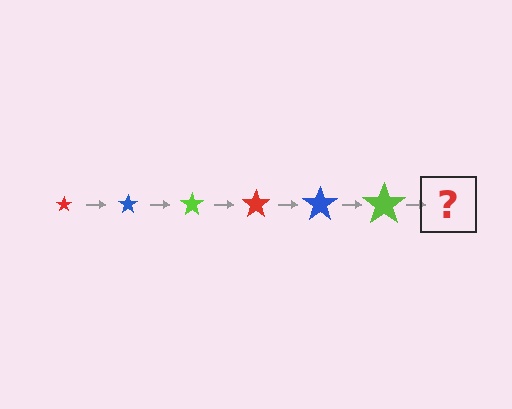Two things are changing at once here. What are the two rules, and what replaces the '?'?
The two rules are that the star grows larger each step and the color cycles through red, blue, and lime. The '?' should be a red star, larger than the previous one.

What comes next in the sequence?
The next element should be a red star, larger than the previous one.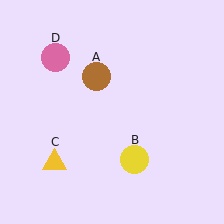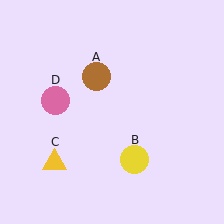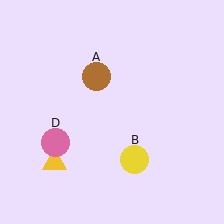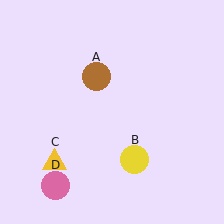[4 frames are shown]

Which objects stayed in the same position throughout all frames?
Brown circle (object A) and yellow circle (object B) and yellow triangle (object C) remained stationary.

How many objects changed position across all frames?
1 object changed position: pink circle (object D).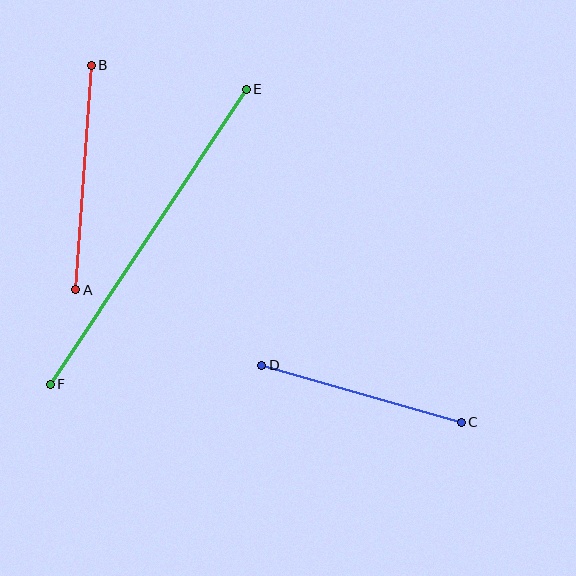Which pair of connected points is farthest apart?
Points E and F are farthest apart.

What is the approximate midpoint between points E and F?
The midpoint is at approximately (148, 237) pixels.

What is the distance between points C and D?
The distance is approximately 207 pixels.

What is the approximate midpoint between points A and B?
The midpoint is at approximately (83, 178) pixels.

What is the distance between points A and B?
The distance is approximately 225 pixels.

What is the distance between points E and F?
The distance is approximately 354 pixels.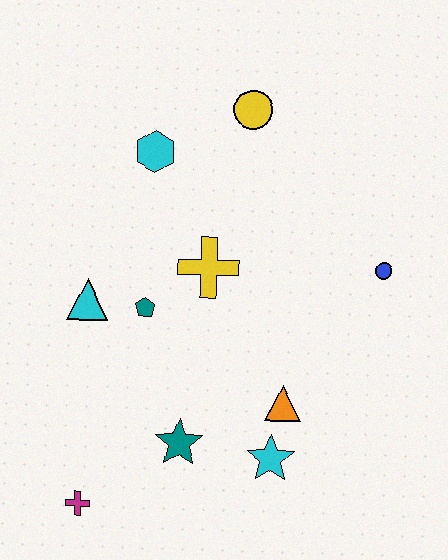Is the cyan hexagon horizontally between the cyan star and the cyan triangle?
Yes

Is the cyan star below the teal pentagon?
Yes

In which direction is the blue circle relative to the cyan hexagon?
The blue circle is to the right of the cyan hexagon.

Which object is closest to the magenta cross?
The teal star is closest to the magenta cross.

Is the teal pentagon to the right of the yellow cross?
No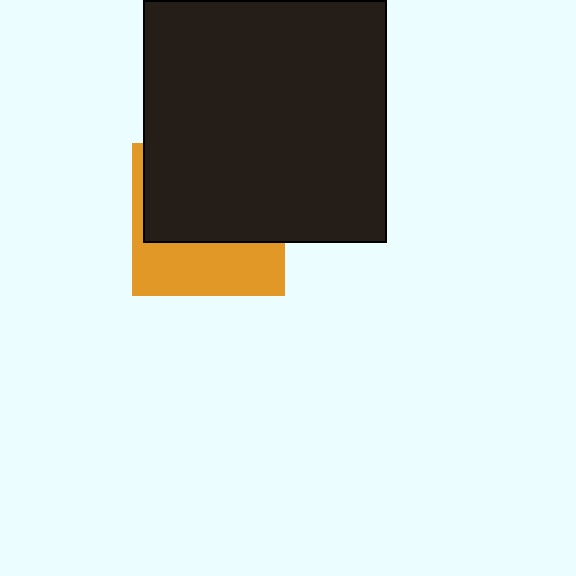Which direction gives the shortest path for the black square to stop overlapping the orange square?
Moving up gives the shortest separation.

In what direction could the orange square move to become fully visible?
The orange square could move down. That would shift it out from behind the black square entirely.